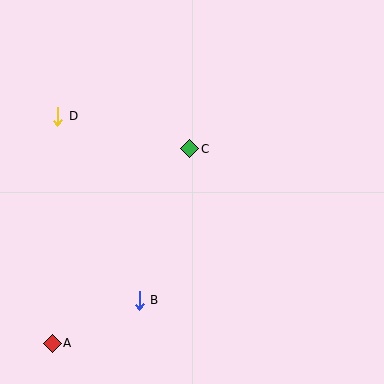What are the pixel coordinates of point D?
Point D is at (58, 116).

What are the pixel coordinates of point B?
Point B is at (139, 300).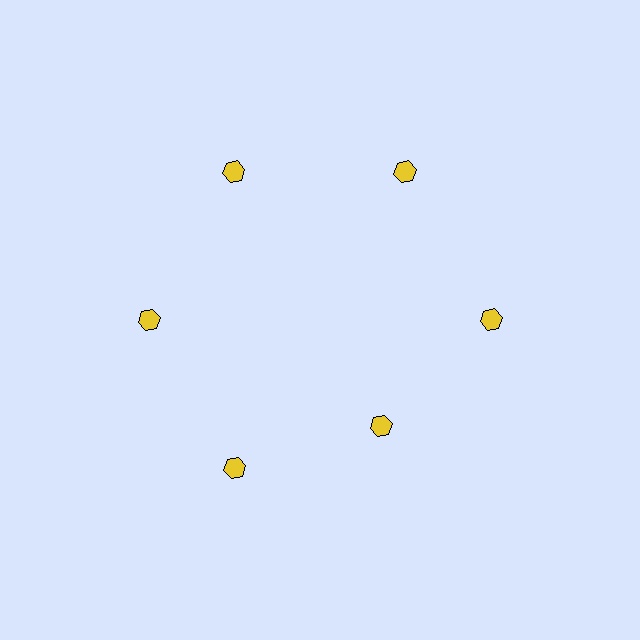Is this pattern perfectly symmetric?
No. The 6 yellow hexagons are arranged in a ring, but one element near the 5 o'clock position is pulled inward toward the center, breaking the 6-fold rotational symmetry.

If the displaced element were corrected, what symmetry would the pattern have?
It would have 6-fold rotational symmetry — the pattern would map onto itself every 60 degrees.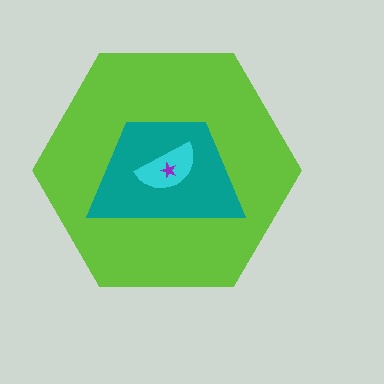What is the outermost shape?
The lime hexagon.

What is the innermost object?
The purple star.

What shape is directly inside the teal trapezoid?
The cyan semicircle.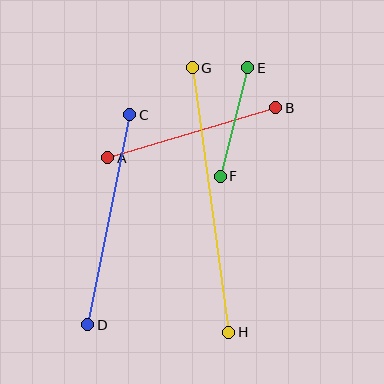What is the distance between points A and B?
The distance is approximately 176 pixels.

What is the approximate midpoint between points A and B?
The midpoint is at approximately (192, 133) pixels.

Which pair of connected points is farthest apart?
Points G and H are farthest apart.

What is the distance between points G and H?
The distance is approximately 267 pixels.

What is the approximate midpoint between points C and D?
The midpoint is at approximately (109, 220) pixels.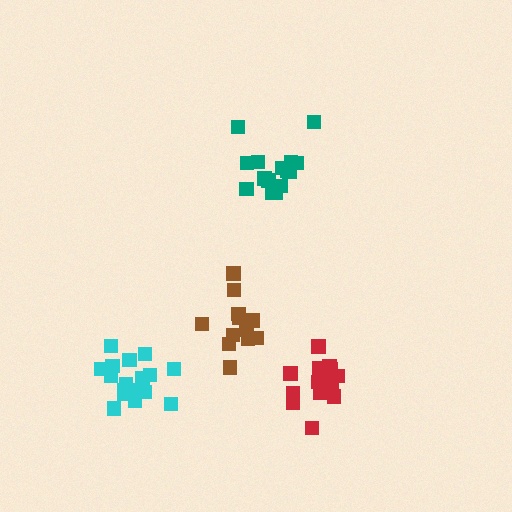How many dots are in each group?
Group 1: 15 dots, Group 2: 12 dots, Group 3: 17 dots, Group 4: 16 dots (60 total).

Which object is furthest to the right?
The red cluster is rightmost.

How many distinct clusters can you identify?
There are 4 distinct clusters.